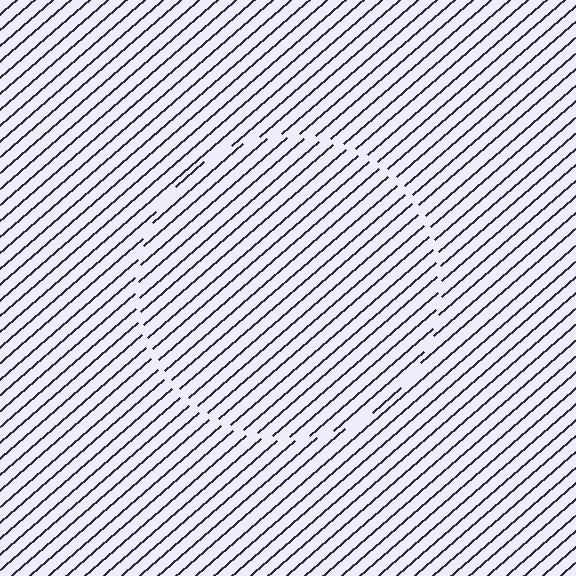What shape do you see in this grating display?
An illusory circle. The interior of the shape contains the same grating, shifted by half a period — the contour is defined by the phase discontinuity where line-ends from the inner and outer gratings abut.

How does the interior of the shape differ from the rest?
The interior of the shape contains the same grating, shifted by half a period — the contour is defined by the phase discontinuity where line-ends from the inner and outer gratings abut.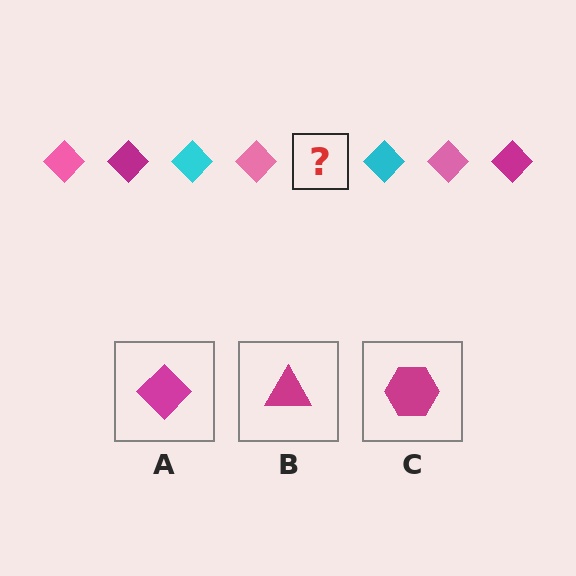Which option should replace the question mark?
Option A.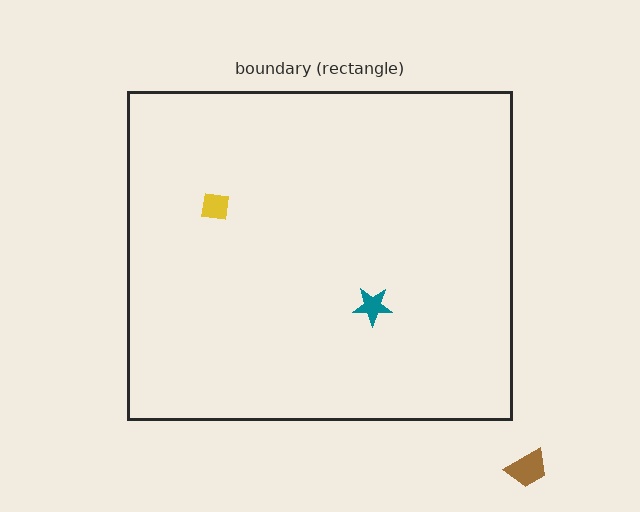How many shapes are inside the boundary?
2 inside, 1 outside.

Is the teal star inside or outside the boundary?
Inside.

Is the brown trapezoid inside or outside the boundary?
Outside.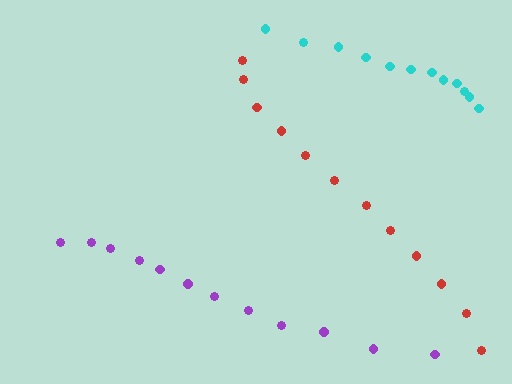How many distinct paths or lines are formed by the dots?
There are 3 distinct paths.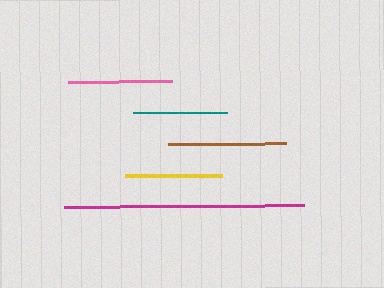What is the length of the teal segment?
The teal segment is approximately 94 pixels long.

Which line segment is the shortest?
The teal line is the shortest at approximately 94 pixels.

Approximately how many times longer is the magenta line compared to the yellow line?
The magenta line is approximately 2.5 times the length of the yellow line.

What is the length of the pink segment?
The pink segment is approximately 104 pixels long.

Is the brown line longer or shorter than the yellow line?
The brown line is longer than the yellow line.